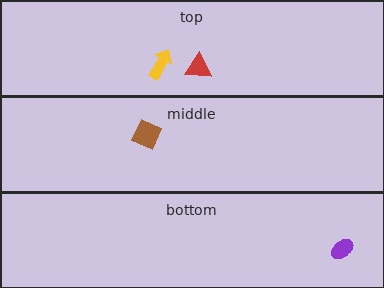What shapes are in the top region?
The yellow arrow, the red triangle.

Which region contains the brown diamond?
The middle region.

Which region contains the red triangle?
The top region.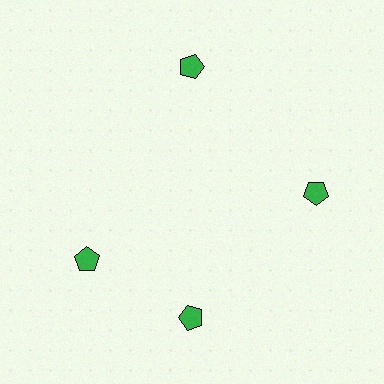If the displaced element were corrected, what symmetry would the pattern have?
It would have 4-fold rotational symmetry — the pattern would map onto itself every 90 degrees.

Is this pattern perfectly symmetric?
No. The 4 green pentagons are arranged in a ring, but one element near the 9 o'clock position is rotated out of alignment along the ring, breaking the 4-fold rotational symmetry.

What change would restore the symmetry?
The symmetry would be restored by rotating it back into even spacing with its neighbors so that all 4 pentagons sit at equal angles and equal distance from the center.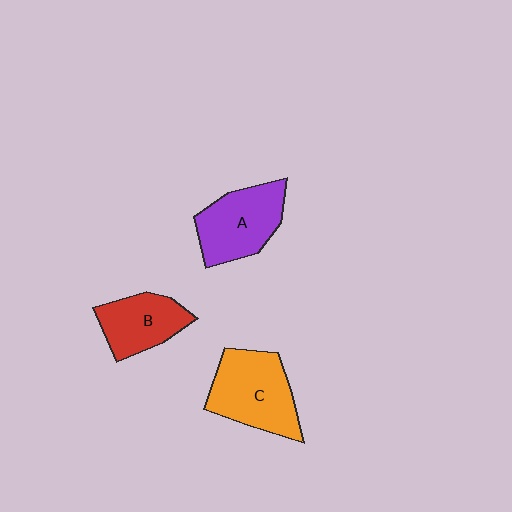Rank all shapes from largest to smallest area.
From largest to smallest: C (orange), A (purple), B (red).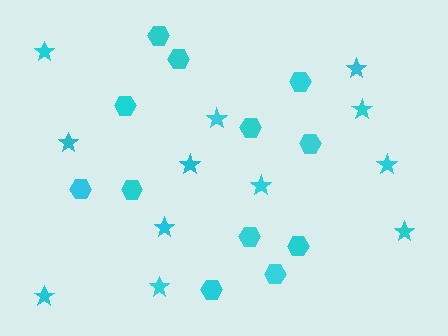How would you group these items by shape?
There are 2 groups: one group of stars (12) and one group of hexagons (12).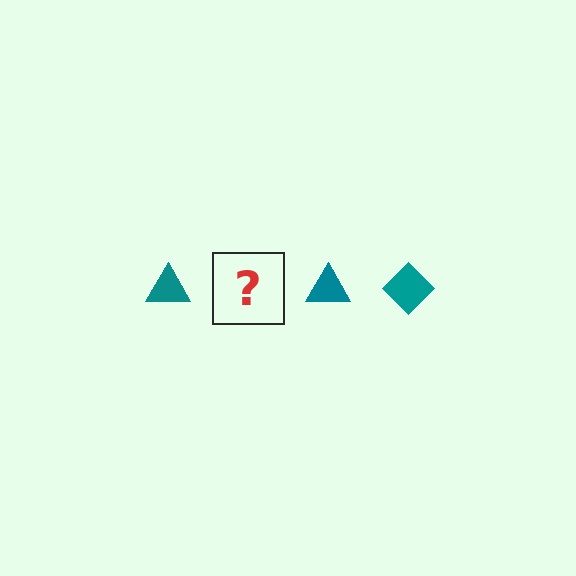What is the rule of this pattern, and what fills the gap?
The rule is that the pattern cycles through triangle, diamond shapes in teal. The gap should be filled with a teal diamond.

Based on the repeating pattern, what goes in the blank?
The blank should be a teal diamond.